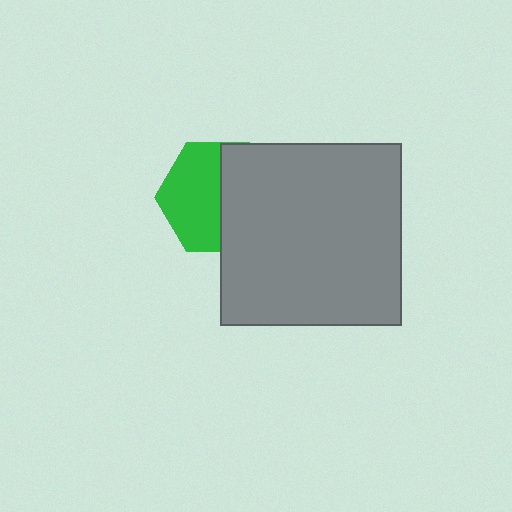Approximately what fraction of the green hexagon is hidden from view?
Roughly 48% of the green hexagon is hidden behind the gray square.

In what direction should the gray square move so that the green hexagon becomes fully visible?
The gray square should move right. That is the shortest direction to clear the overlap and leave the green hexagon fully visible.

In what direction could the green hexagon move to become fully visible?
The green hexagon could move left. That would shift it out from behind the gray square entirely.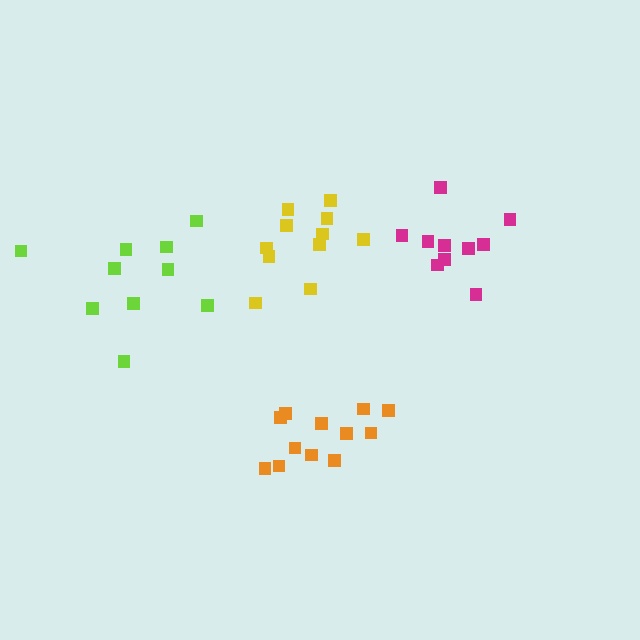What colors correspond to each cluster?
The clusters are colored: yellow, magenta, lime, orange.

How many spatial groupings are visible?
There are 4 spatial groupings.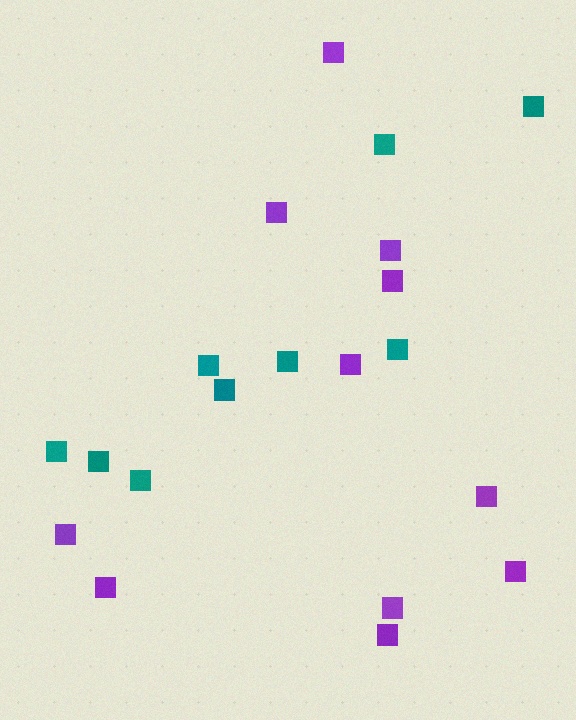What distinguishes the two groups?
There are 2 groups: one group of purple squares (11) and one group of teal squares (9).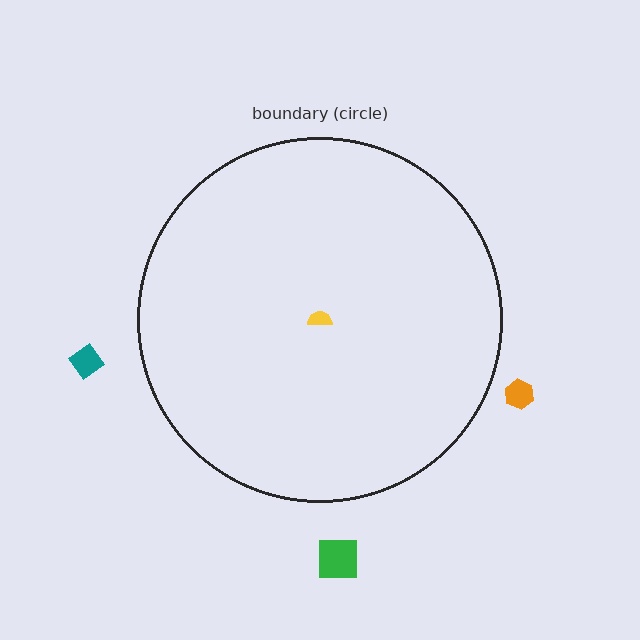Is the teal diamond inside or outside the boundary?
Outside.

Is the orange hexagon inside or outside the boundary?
Outside.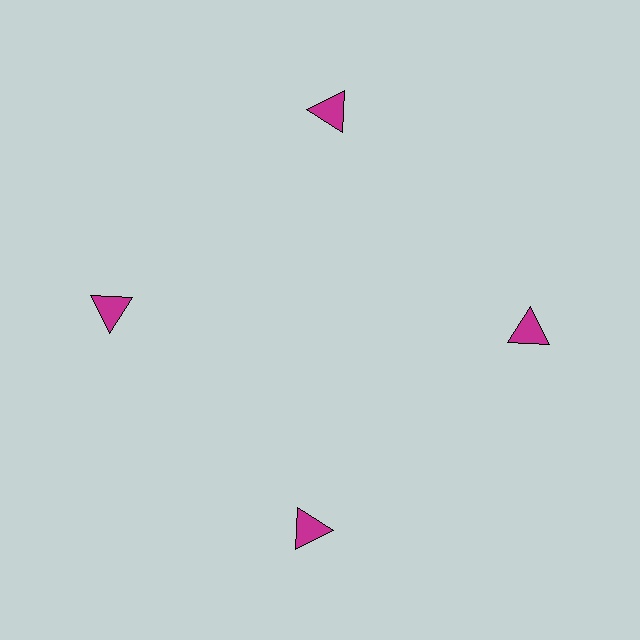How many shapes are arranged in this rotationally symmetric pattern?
There are 4 shapes, arranged in 4 groups of 1.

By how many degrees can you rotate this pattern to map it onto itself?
The pattern maps onto itself every 90 degrees of rotation.